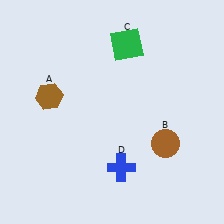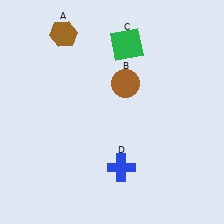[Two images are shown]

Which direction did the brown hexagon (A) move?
The brown hexagon (A) moved up.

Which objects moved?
The objects that moved are: the brown hexagon (A), the brown circle (B).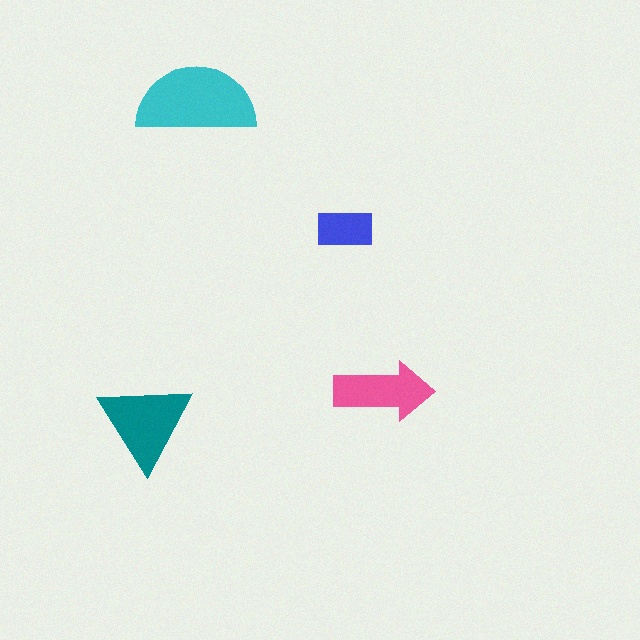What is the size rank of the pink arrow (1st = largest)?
3rd.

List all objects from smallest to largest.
The blue rectangle, the pink arrow, the teal triangle, the cyan semicircle.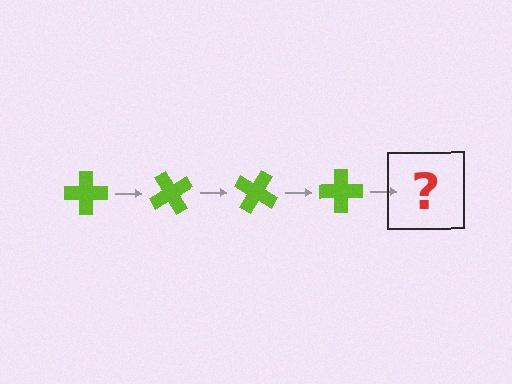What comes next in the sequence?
The next element should be a lime cross rotated 240 degrees.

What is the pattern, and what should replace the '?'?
The pattern is that the cross rotates 60 degrees each step. The '?' should be a lime cross rotated 240 degrees.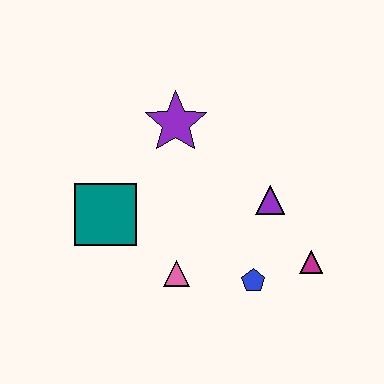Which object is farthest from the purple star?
The magenta triangle is farthest from the purple star.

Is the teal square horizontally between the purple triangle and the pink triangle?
No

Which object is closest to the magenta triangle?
The blue pentagon is closest to the magenta triangle.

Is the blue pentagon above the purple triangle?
No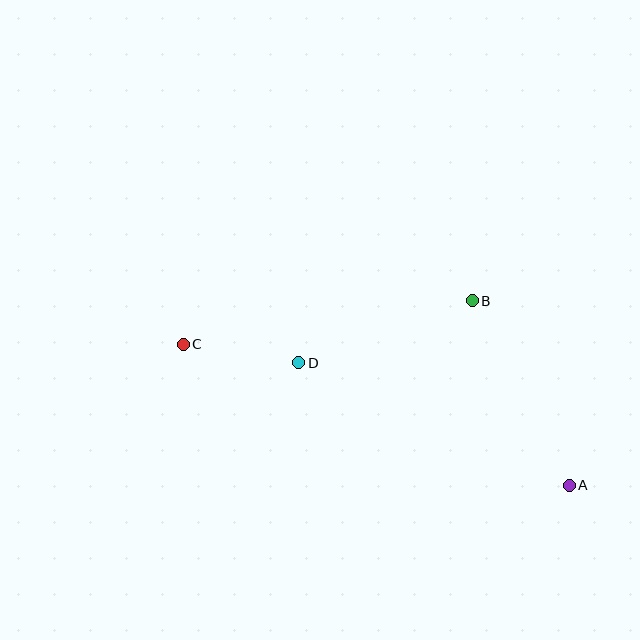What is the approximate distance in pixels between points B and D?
The distance between B and D is approximately 185 pixels.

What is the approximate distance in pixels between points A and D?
The distance between A and D is approximately 297 pixels.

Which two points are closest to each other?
Points C and D are closest to each other.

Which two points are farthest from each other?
Points A and C are farthest from each other.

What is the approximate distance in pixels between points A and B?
The distance between A and B is approximately 208 pixels.